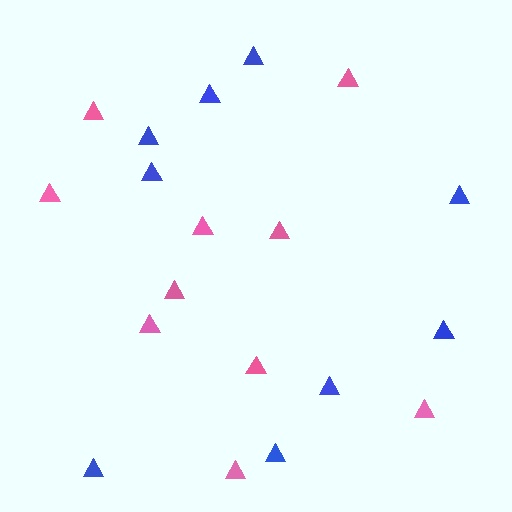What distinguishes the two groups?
There are 2 groups: one group of pink triangles (10) and one group of blue triangles (9).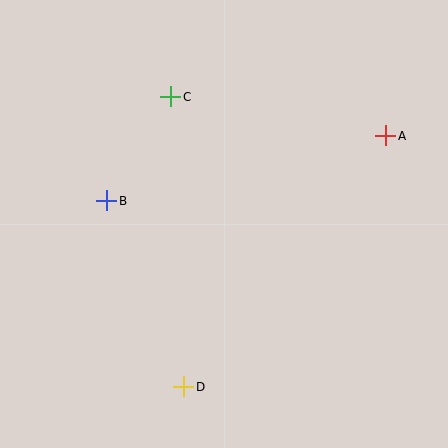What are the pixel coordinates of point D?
Point D is at (184, 387).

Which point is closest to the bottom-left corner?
Point D is closest to the bottom-left corner.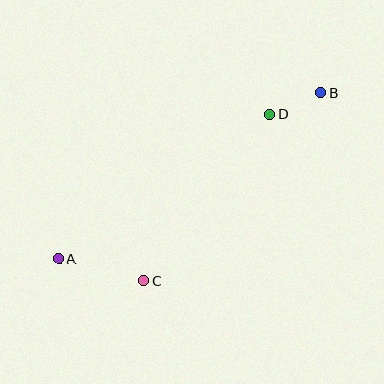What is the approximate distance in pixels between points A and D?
The distance between A and D is approximately 256 pixels.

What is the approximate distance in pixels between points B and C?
The distance between B and C is approximately 258 pixels.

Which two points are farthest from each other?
Points A and B are farthest from each other.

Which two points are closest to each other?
Points B and D are closest to each other.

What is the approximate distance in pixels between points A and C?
The distance between A and C is approximately 88 pixels.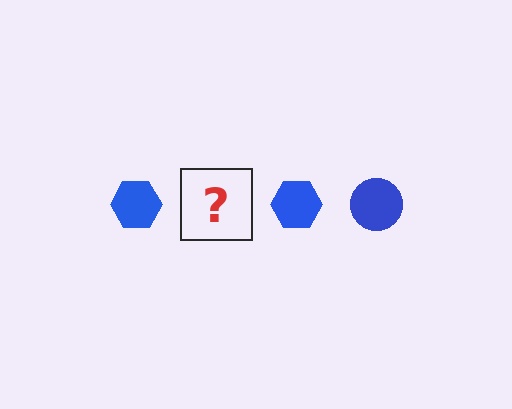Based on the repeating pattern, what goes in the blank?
The blank should be a blue circle.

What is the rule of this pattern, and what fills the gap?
The rule is that the pattern cycles through hexagon, circle shapes in blue. The gap should be filled with a blue circle.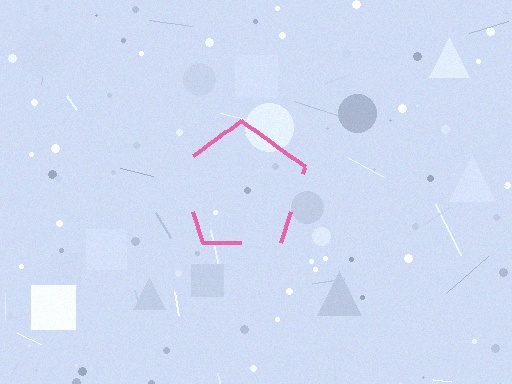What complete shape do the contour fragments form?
The contour fragments form a pentagon.